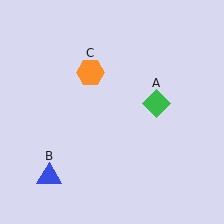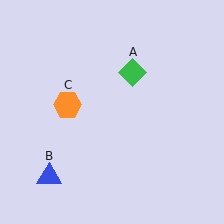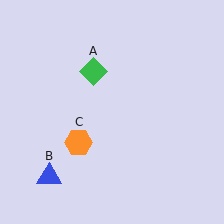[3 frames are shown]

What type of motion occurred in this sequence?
The green diamond (object A), orange hexagon (object C) rotated counterclockwise around the center of the scene.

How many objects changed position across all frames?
2 objects changed position: green diamond (object A), orange hexagon (object C).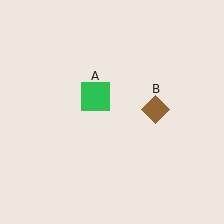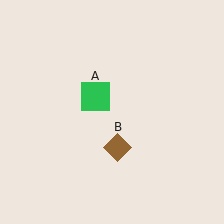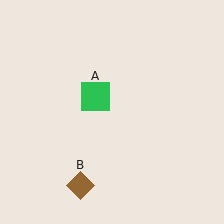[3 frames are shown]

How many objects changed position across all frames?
1 object changed position: brown diamond (object B).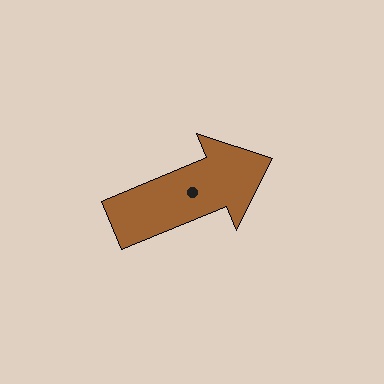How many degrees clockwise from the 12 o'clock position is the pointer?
Approximately 67 degrees.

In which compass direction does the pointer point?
Northeast.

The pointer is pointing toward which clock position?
Roughly 2 o'clock.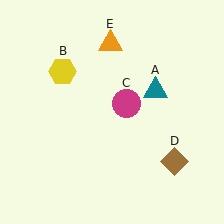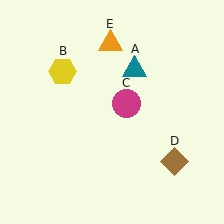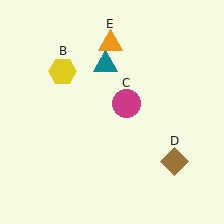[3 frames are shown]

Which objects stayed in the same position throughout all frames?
Yellow hexagon (object B) and magenta circle (object C) and brown diamond (object D) and orange triangle (object E) remained stationary.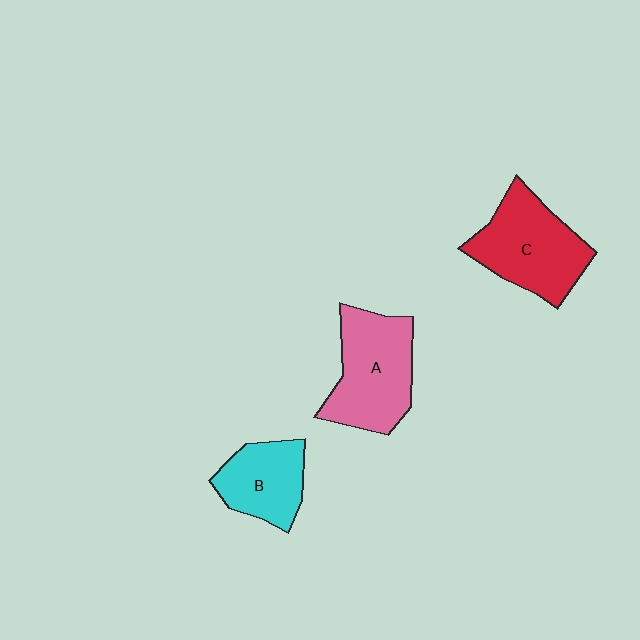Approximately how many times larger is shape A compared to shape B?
Approximately 1.4 times.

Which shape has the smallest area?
Shape B (cyan).